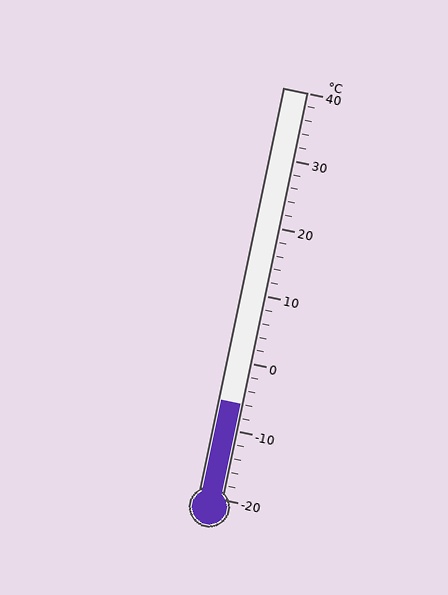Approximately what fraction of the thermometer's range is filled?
The thermometer is filled to approximately 25% of its range.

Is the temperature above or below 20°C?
The temperature is below 20°C.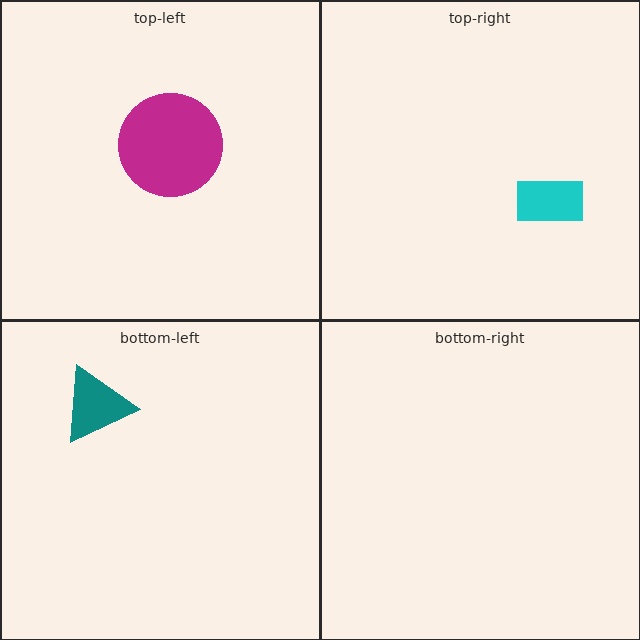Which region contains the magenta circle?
The top-left region.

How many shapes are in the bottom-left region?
1.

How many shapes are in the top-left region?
1.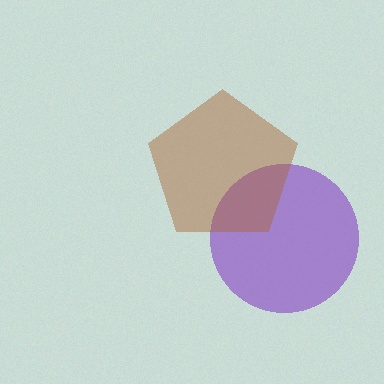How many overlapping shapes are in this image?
There are 2 overlapping shapes in the image.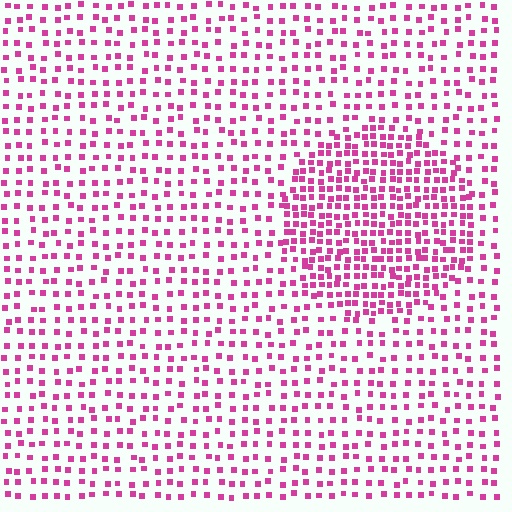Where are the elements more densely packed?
The elements are more densely packed inside the circle boundary.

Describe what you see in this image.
The image contains small magenta elements arranged at two different densities. A circle-shaped region is visible where the elements are more densely packed than the surrounding area.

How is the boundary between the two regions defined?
The boundary is defined by a change in element density (approximately 2.0x ratio). All elements are the same color, size, and shape.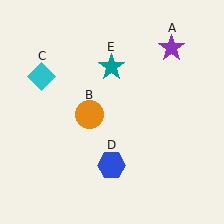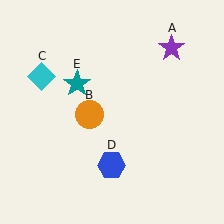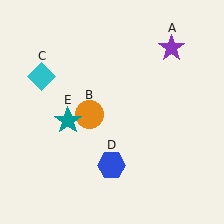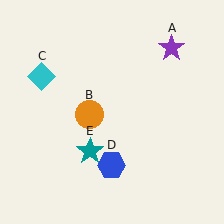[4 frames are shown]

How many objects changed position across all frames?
1 object changed position: teal star (object E).